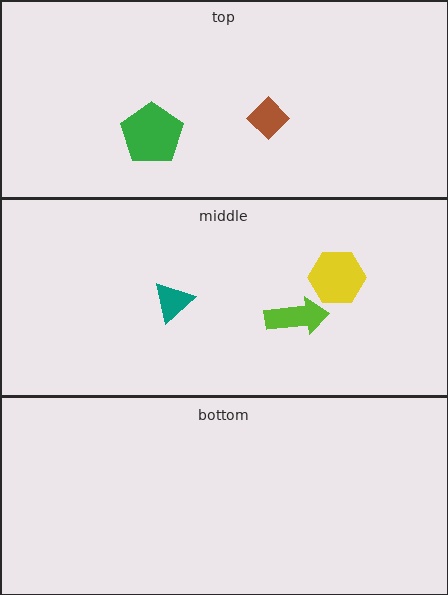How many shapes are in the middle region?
3.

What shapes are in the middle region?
The yellow hexagon, the teal triangle, the lime arrow.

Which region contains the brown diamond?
The top region.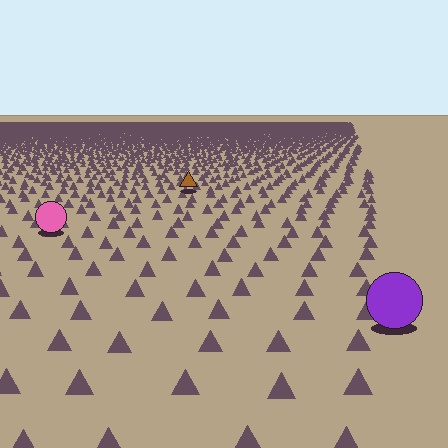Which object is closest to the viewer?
The purple circle is closest. The texture marks near it are larger and more spread out.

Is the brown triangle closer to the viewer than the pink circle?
No. The pink circle is closer — you can tell from the texture gradient: the ground texture is coarser near it.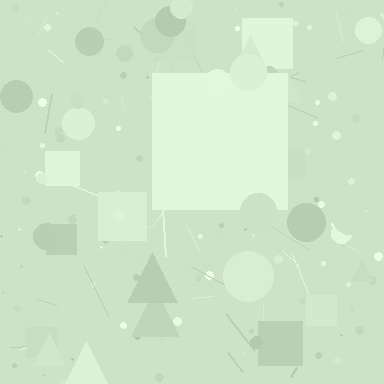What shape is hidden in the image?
A square is hidden in the image.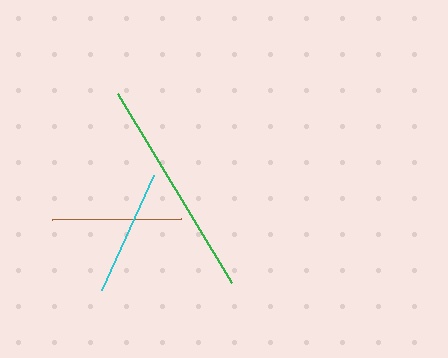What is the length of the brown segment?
The brown segment is approximately 130 pixels long.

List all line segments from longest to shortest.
From longest to shortest: green, brown, cyan.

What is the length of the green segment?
The green segment is approximately 221 pixels long.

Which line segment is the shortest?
The cyan line is the shortest at approximately 126 pixels.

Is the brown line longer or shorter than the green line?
The green line is longer than the brown line.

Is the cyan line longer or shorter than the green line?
The green line is longer than the cyan line.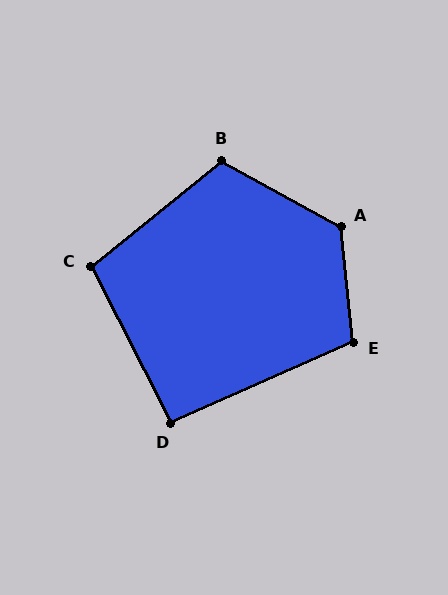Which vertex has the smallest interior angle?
D, at approximately 93 degrees.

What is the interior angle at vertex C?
Approximately 102 degrees (obtuse).